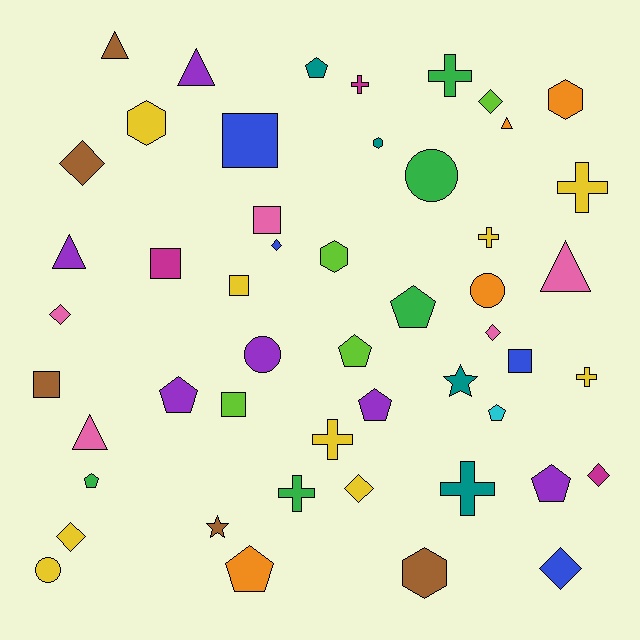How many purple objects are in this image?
There are 6 purple objects.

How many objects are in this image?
There are 50 objects.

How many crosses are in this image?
There are 8 crosses.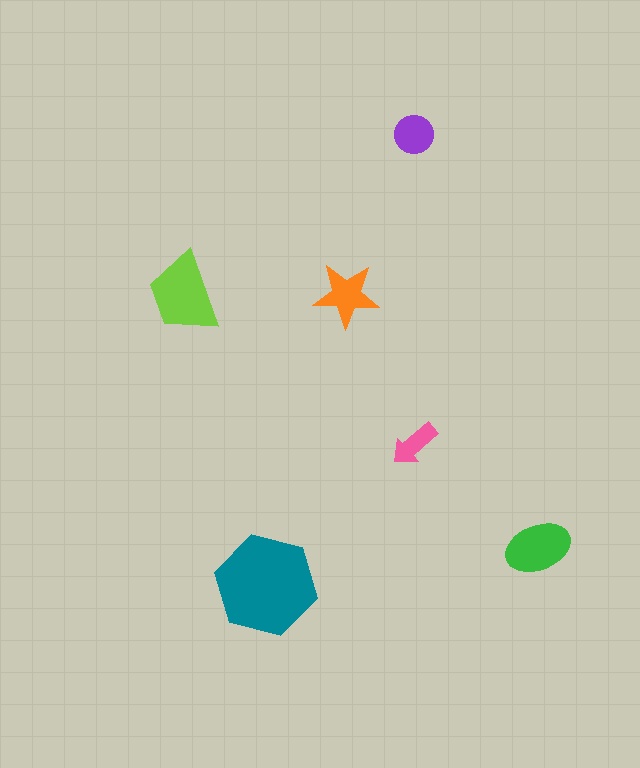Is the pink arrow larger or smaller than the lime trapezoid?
Smaller.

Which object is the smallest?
The pink arrow.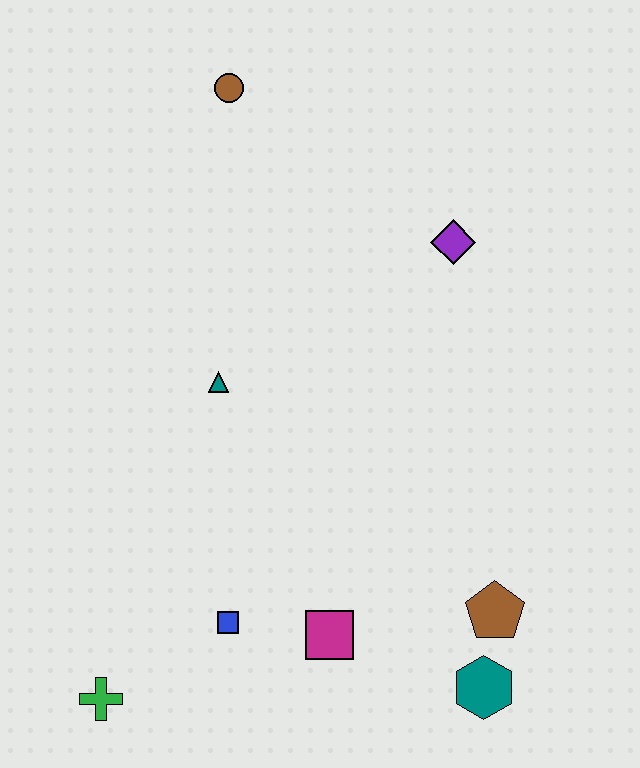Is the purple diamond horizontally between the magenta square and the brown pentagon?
Yes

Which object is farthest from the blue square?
The brown circle is farthest from the blue square.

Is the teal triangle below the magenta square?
No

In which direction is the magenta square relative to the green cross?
The magenta square is to the right of the green cross.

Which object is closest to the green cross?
The blue square is closest to the green cross.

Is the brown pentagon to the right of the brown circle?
Yes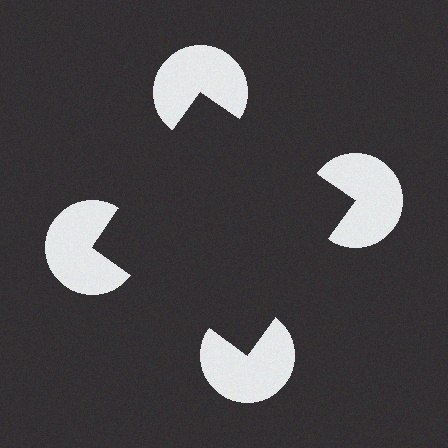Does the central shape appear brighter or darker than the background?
It typically appears slightly darker than the background, even though no actual brightness change is drawn.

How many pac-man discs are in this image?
There are 4 — one at each vertex of the illusory square.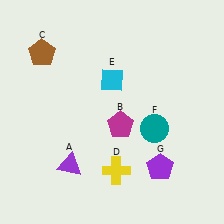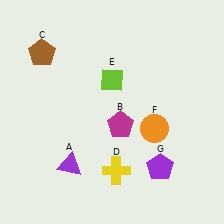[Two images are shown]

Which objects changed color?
E changed from cyan to lime. F changed from teal to orange.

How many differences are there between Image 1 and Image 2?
There are 2 differences between the two images.